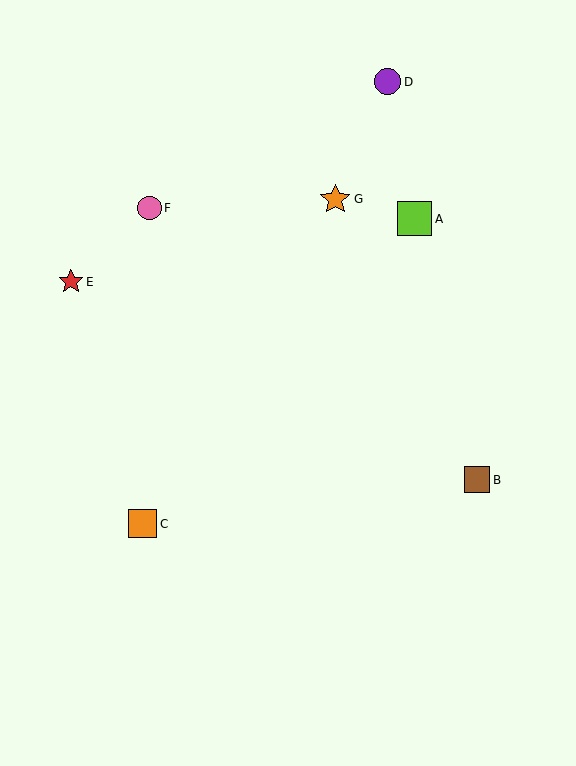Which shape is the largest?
The lime square (labeled A) is the largest.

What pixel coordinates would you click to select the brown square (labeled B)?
Click at (477, 480) to select the brown square B.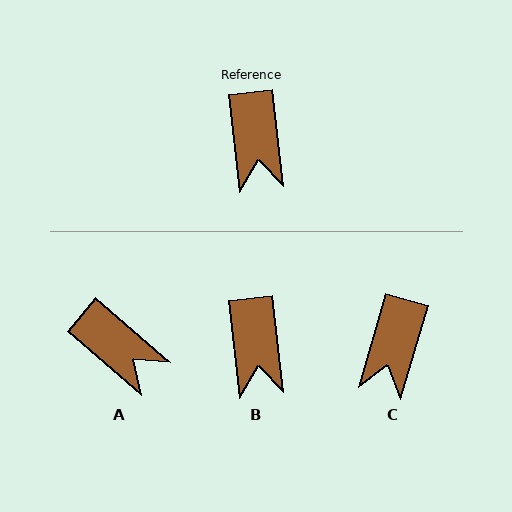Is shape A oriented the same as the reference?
No, it is off by about 42 degrees.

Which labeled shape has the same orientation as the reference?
B.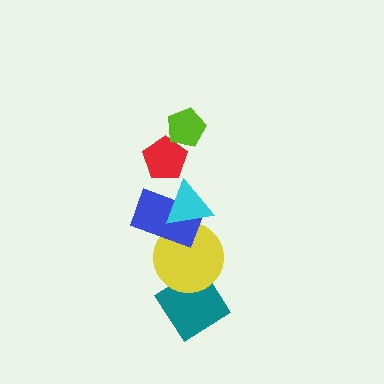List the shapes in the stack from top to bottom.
From top to bottom: the lime pentagon, the red pentagon, the cyan triangle, the blue rectangle, the yellow circle, the teal diamond.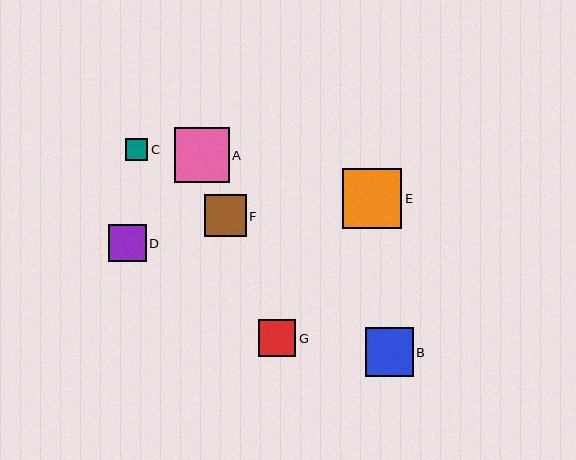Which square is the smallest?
Square C is the smallest with a size of approximately 22 pixels.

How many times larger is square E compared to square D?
Square E is approximately 1.6 times the size of square D.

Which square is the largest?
Square E is the largest with a size of approximately 60 pixels.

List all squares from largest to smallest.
From largest to smallest: E, A, B, F, D, G, C.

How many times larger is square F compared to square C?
Square F is approximately 1.9 times the size of square C.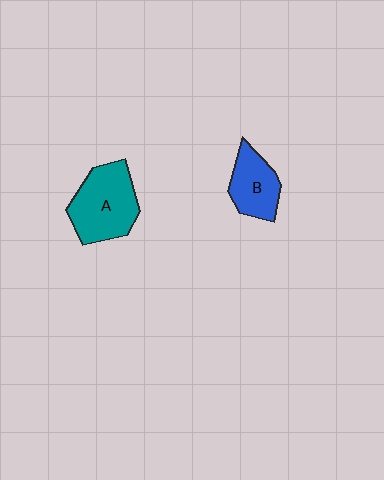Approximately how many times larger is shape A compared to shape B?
Approximately 1.5 times.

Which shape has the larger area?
Shape A (teal).